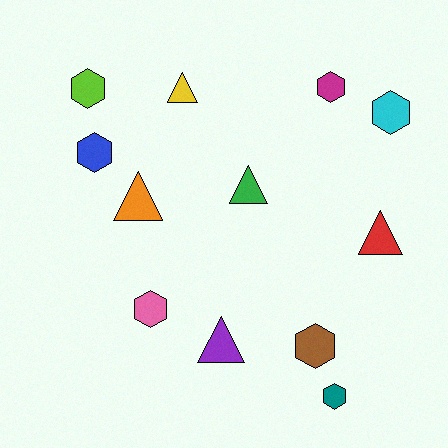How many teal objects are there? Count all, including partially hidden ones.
There is 1 teal object.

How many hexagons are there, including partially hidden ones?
There are 7 hexagons.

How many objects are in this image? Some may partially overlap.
There are 12 objects.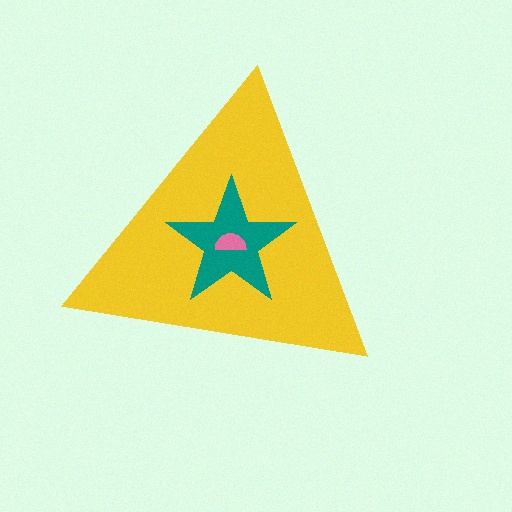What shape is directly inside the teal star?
The pink semicircle.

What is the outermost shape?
The yellow triangle.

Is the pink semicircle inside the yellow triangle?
Yes.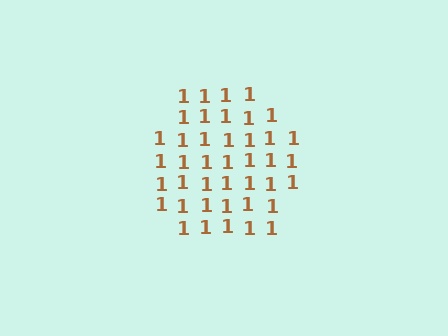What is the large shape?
The large shape is a hexagon.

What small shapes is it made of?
It is made of small digit 1's.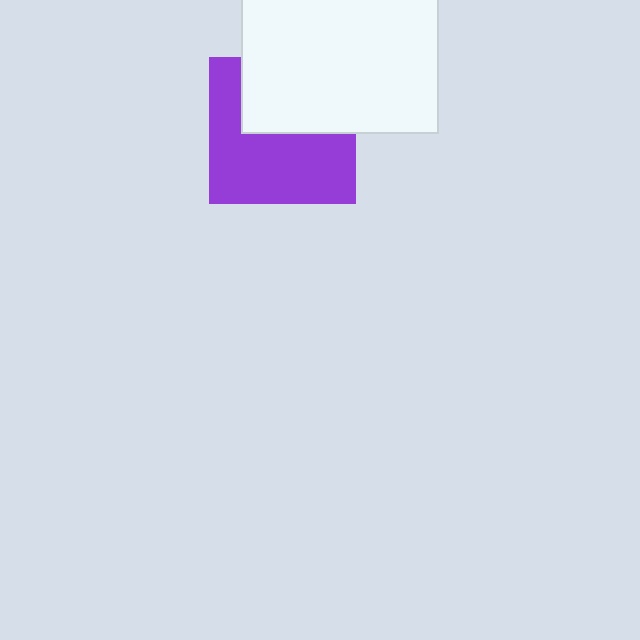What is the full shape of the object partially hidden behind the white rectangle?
The partially hidden object is a purple square.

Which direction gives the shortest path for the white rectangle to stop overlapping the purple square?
Moving up gives the shortest separation.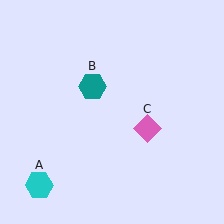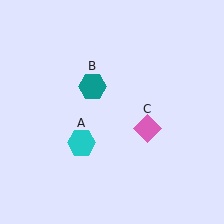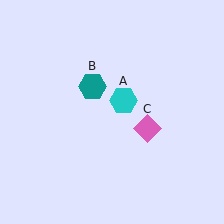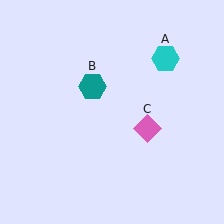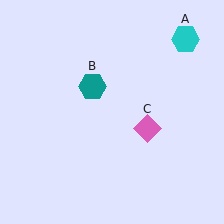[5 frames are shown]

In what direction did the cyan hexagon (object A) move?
The cyan hexagon (object A) moved up and to the right.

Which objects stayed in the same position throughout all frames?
Teal hexagon (object B) and pink diamond (object C) remained stationary.